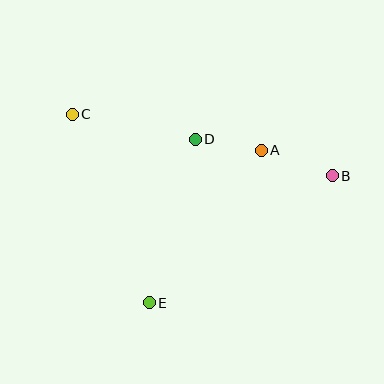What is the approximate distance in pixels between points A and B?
The distance between A and B is approximately 76 pixels.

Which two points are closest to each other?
Points A and D are closest to each other.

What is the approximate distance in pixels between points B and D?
The distance between B and D is approximately 142 pixels.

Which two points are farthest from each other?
Points B and C are farthest from each other.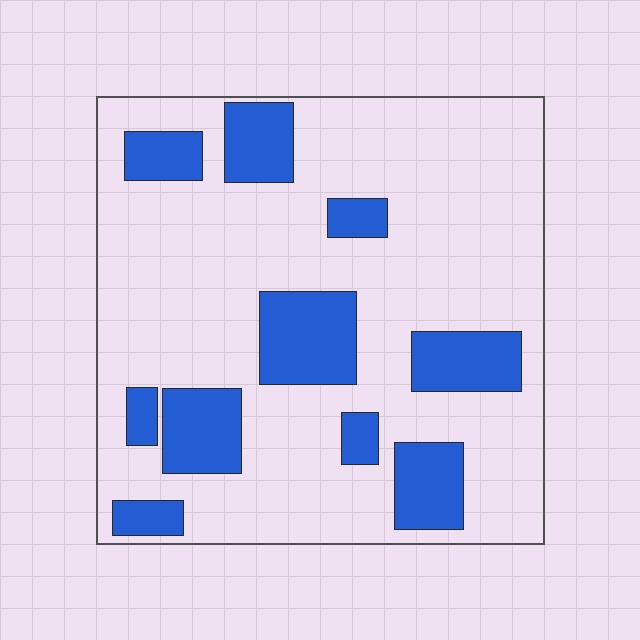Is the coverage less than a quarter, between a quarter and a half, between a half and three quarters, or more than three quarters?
Less than a quarter.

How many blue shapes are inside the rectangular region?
10.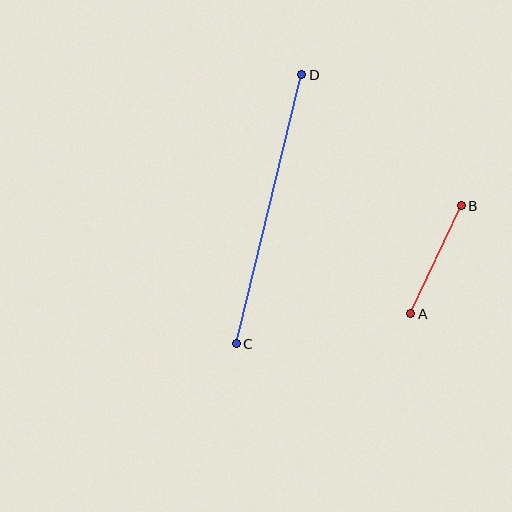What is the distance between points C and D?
The distance is approximately 277 pixels.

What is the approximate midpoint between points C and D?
The midpoint is at approximately (269, 209) pixels.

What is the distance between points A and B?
The distance is approximately 119 pixels.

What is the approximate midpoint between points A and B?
The midpoint is at approximately (436, 260) pixels.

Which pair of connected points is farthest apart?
Points C and D are farthest apart.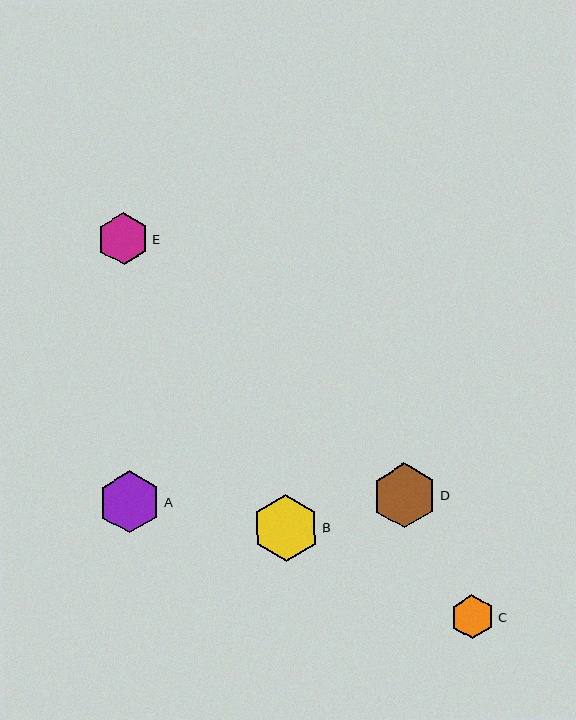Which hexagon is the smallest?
Hexagon C is the smallest with a size of approximately 44 pixels.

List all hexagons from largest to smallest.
From largest to smallest: B, D, A, E, C.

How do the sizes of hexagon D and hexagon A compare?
Hexagon D and hexagon A are approximately the same size.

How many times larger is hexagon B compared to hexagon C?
Hexagon B is approximately 1.5 times the size of hexagon C.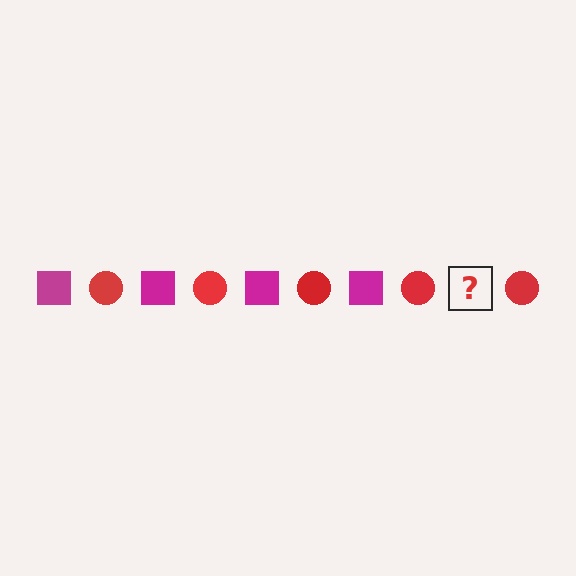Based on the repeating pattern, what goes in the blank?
The blank should be a magenta square.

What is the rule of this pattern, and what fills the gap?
The rule is that the pattern alternates between magenta square and red circle. The gap should be filled with a magenta square.